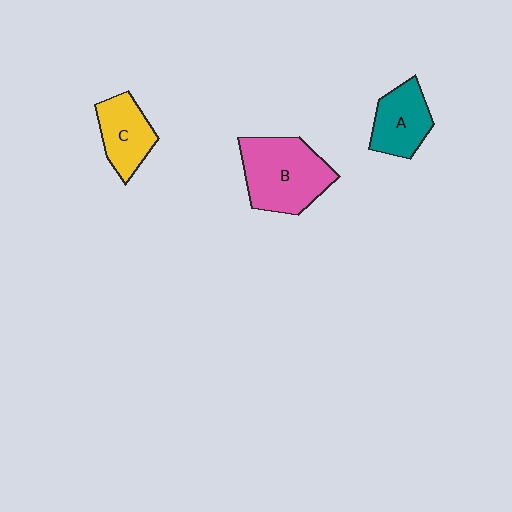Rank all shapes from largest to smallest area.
From largest to smallest: B (pink), A (teal), C (yellow).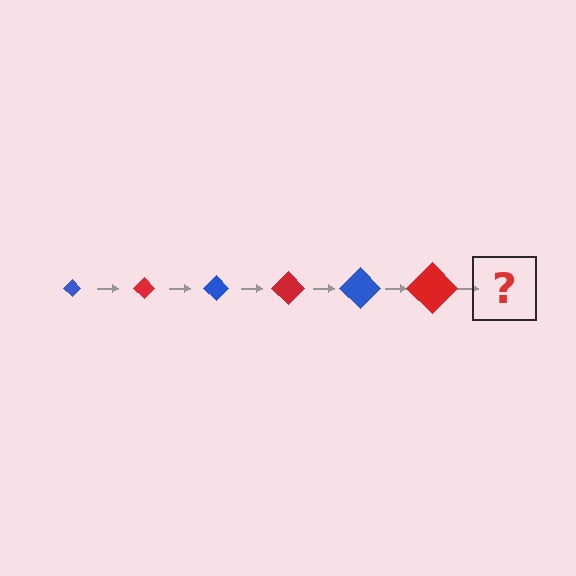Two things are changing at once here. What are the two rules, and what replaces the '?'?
The two rules are that the diamond grows larger each step and the color cycles through blue and red. The '?' should be a blue diamond, larger than the previous one.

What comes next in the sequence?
The next element should be a blue diamond, larger than the previous one.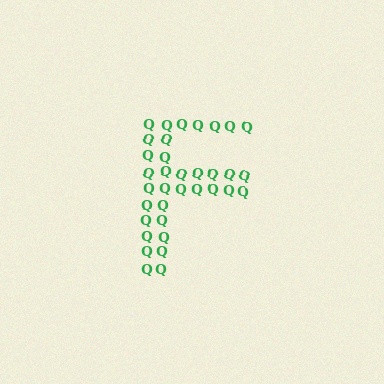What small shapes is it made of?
It is made of small letter Q's.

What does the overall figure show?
The overall figure shows the letter F.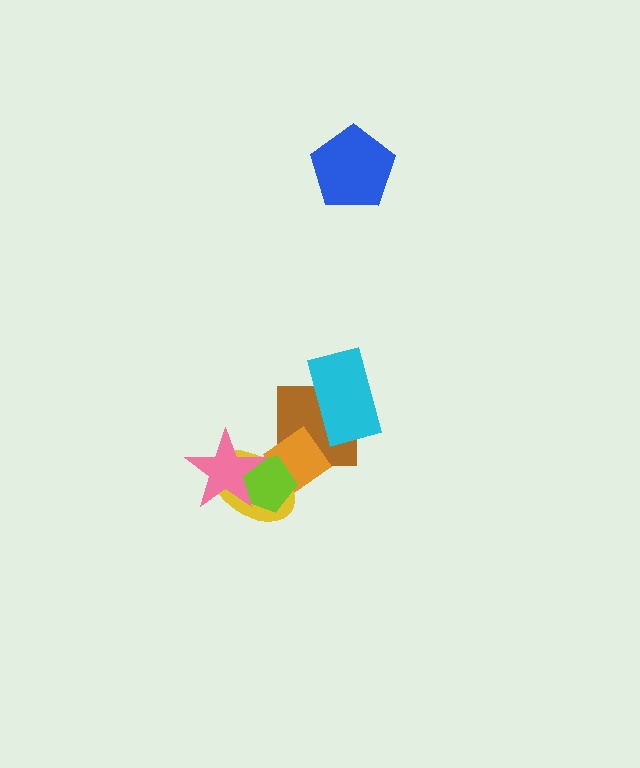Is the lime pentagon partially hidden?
Yes, it is partially covered by another shape.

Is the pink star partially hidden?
No, no other shape covers it.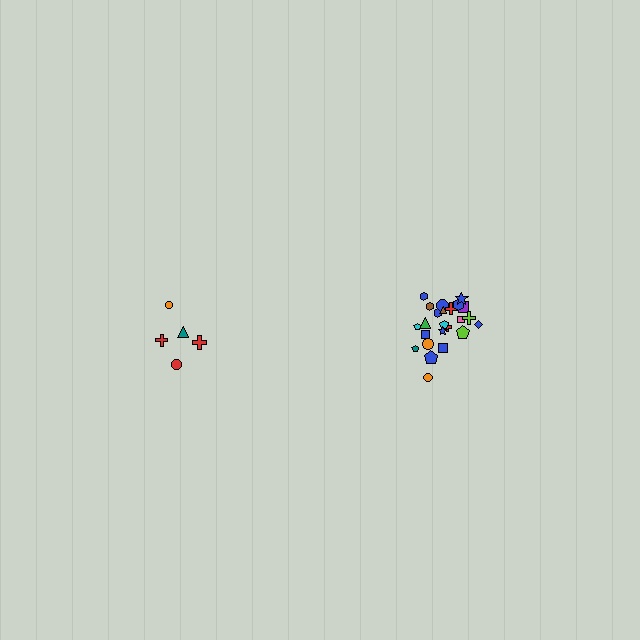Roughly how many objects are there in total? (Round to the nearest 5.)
Roughly 30 objects in total.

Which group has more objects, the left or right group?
The right group.